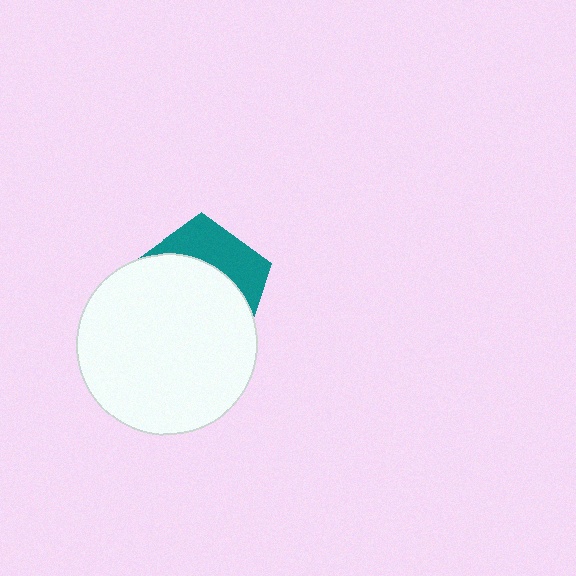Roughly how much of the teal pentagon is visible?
A small part of it is visible (roughly 33%).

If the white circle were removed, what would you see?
You would see the complete teal pentagon.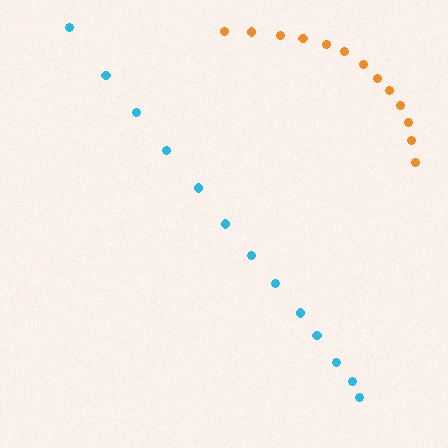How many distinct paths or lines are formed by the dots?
There are 2 distinct paths.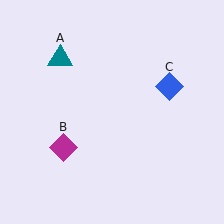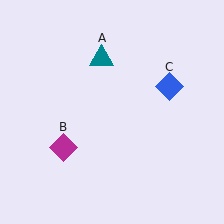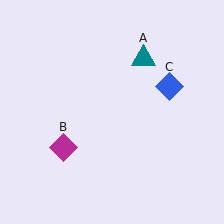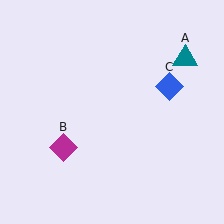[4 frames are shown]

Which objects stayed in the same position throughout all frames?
Magenta diamond (object B) and blue diamond (object C) remained stationary.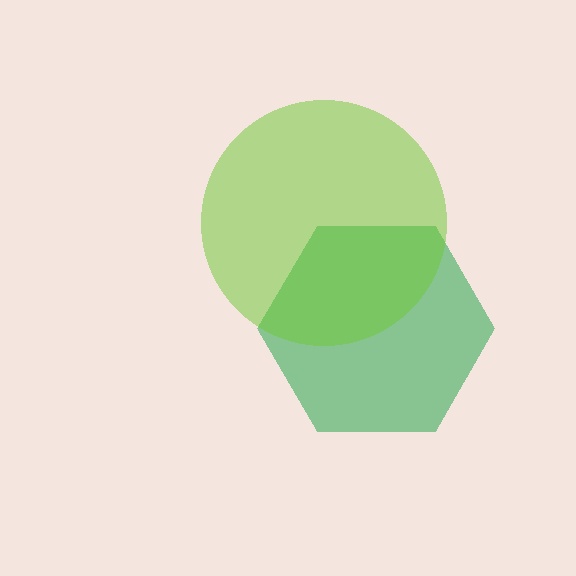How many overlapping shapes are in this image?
There are 2 overlapping shapes in the image.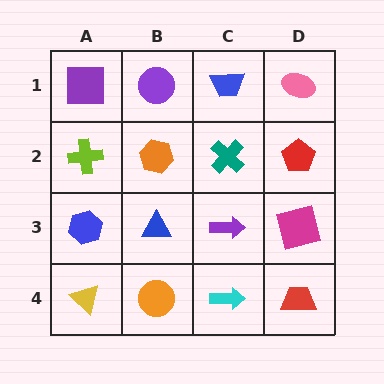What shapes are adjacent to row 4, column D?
A magenta square (row 3, column D), a cyan arrow (row 4, column C).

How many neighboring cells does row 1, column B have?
3.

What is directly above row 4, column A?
A blue hexagon.